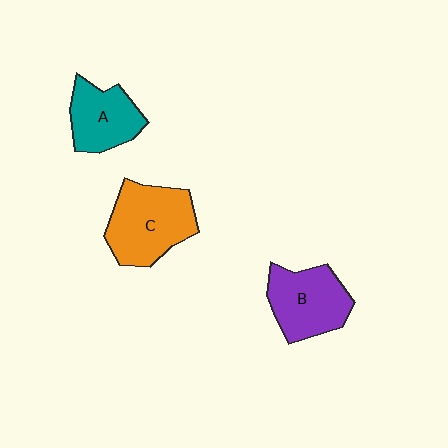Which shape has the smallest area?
Shape A (teal).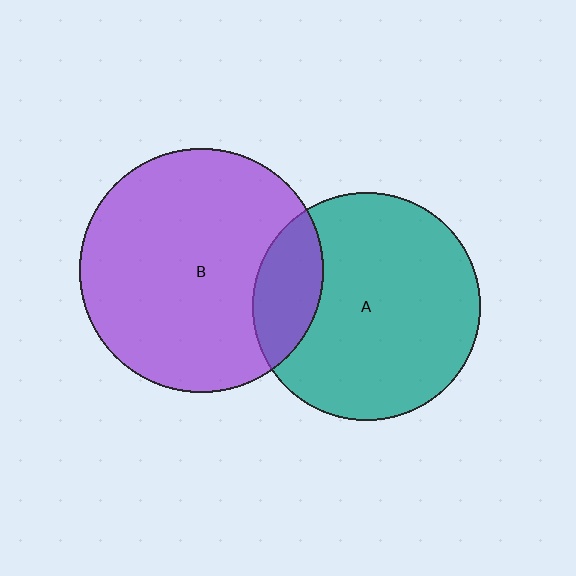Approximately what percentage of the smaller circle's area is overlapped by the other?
Approximately 20%.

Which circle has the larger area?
Circle B (purple).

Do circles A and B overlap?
Yes.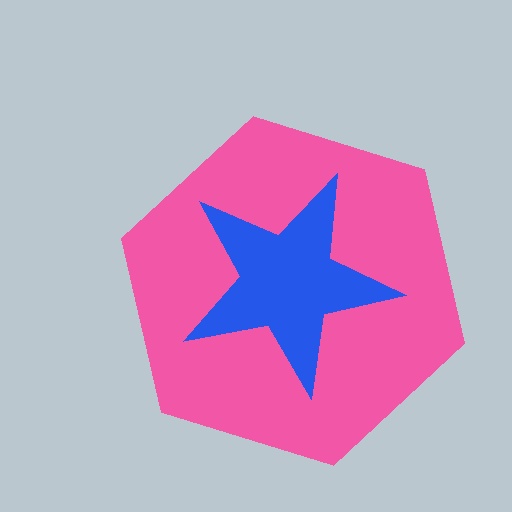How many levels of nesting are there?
2.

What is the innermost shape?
The blue star.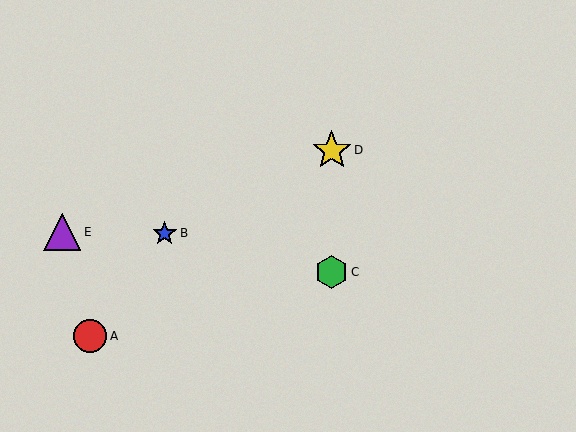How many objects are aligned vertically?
2 objects (C, D) are aligned vertically.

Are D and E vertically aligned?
No, D is at x≈332 and E is at x≈62.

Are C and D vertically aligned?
Yes, both are at x≈332.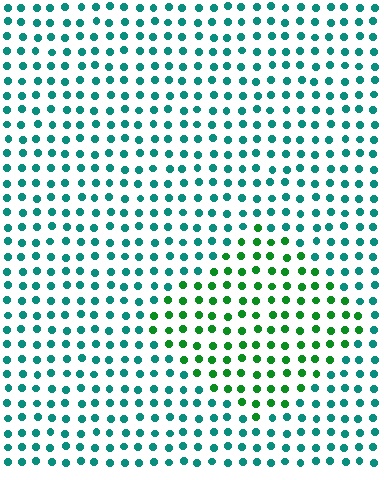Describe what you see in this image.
The image is filled with small teal elements in a uniform arrangement. A diamond-shaped region is visible where the elements are tinted to a slightly different hue, forming a subtle color boundary.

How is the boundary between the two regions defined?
The boundary is defined purely by a slight shift in hue (about 42 degrees). Spacing, size, and orientation are identical on both sides.